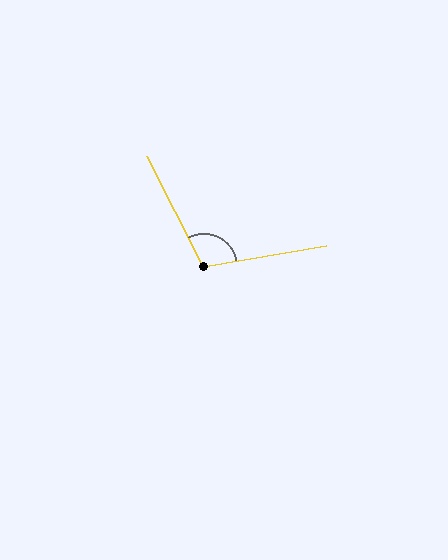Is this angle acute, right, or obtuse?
It is obtuse.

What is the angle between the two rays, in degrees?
Approximately 107 degrees.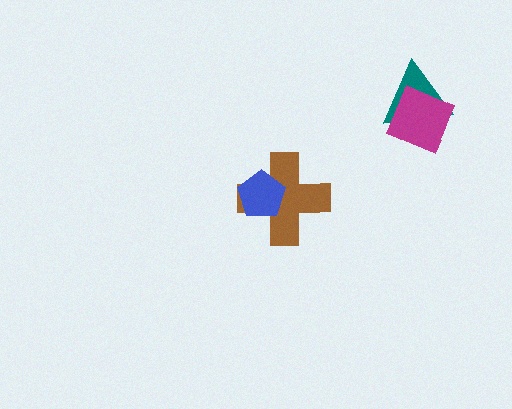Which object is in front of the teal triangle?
The magenta diamond is in front of the teal triangle.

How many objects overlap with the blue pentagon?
1 object overlaps with the blue pentagon.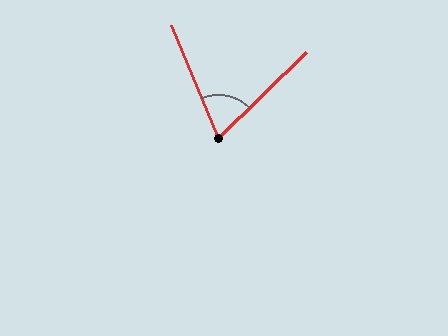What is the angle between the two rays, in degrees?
Approximately 68 degrees.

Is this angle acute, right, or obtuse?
It is acute.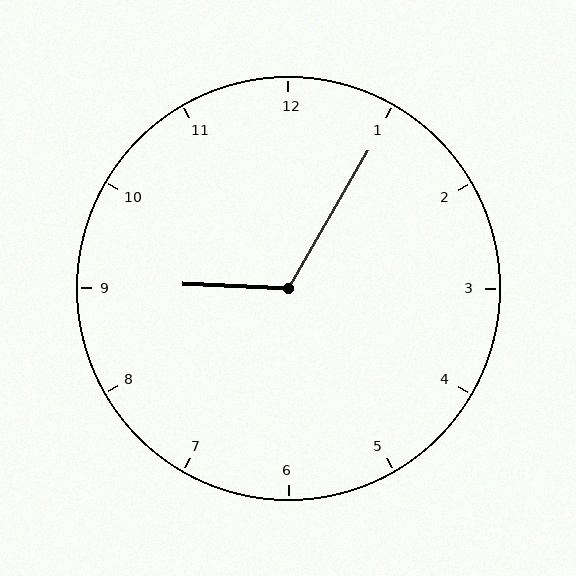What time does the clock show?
9:05.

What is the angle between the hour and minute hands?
Approximately 118 degrees.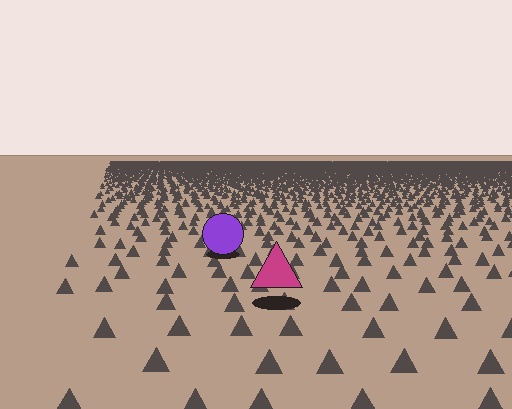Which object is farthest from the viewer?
The purple circle is farthest from the viewer. It appears smaller and the ground texture around it is denser.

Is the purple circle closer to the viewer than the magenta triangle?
No. The magenta triangle is closer — you can tell from the texture gradient: the ground texture is coarser near it.